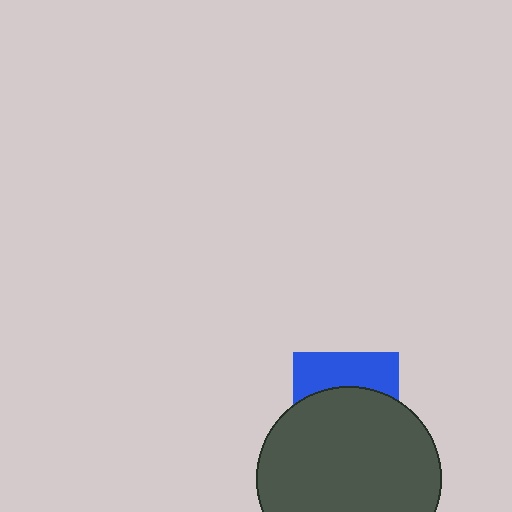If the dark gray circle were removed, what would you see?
You would see the complete blue square.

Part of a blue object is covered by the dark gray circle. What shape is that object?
It is a square.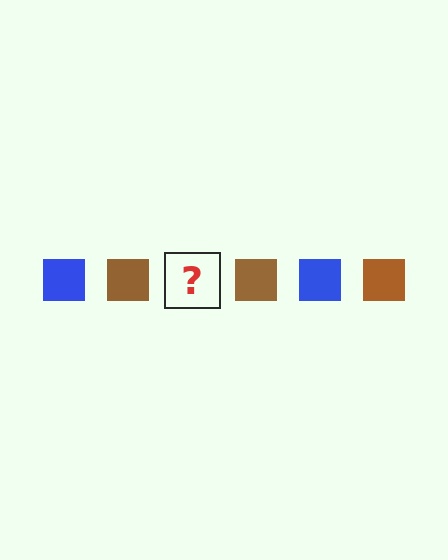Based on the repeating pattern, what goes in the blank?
The blank should be a blue square.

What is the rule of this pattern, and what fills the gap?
The rule is that the pattern cycles through blue, brown squares. The gap should be filled with a blue square.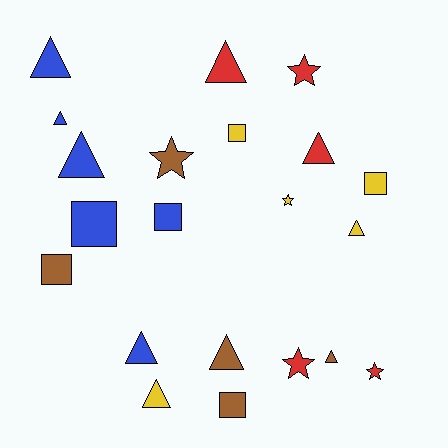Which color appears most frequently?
Blue, with 6 objects.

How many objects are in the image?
There are 21 objects.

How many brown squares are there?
There are 2 brown squares.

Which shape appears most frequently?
Triangle, with 10 objects.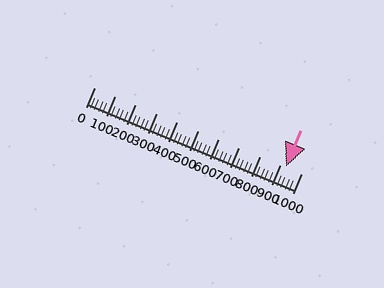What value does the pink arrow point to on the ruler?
The pink arrow points to approximately 926.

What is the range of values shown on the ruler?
The ruler shows values from 0 to 1000.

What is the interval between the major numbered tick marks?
The major tick marks are spaced 100 units apart.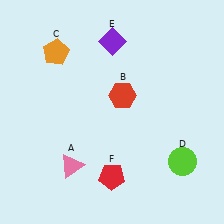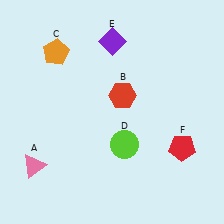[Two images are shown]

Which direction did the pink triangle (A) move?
The pink triangle (A) moved left.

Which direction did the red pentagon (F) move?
The red pentagon (F) moved right.